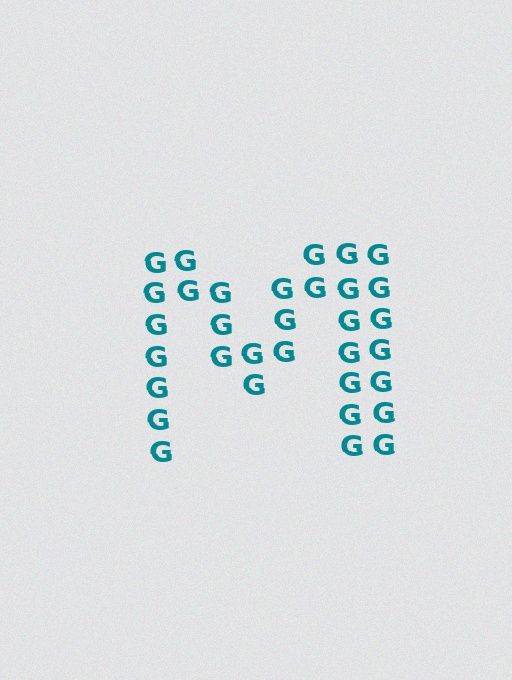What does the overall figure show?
The overall figure shows the letter M.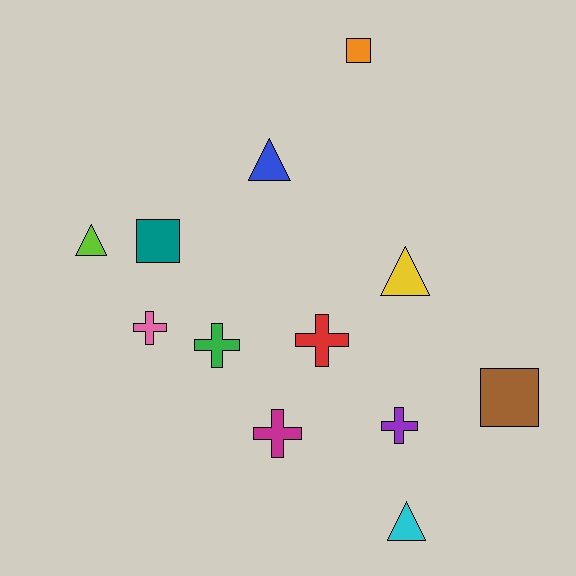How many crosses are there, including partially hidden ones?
There are 5 crosses.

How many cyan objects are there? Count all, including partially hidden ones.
There is 1 cyan object.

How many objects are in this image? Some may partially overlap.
There are 12 objects.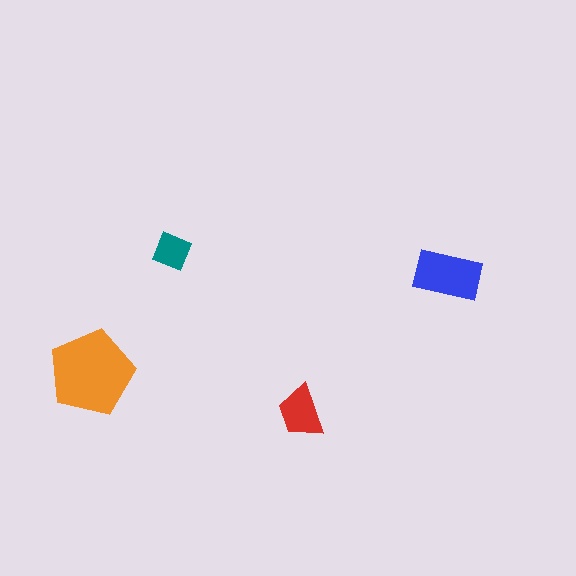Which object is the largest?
The orange pentagon.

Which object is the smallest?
The teal diamond.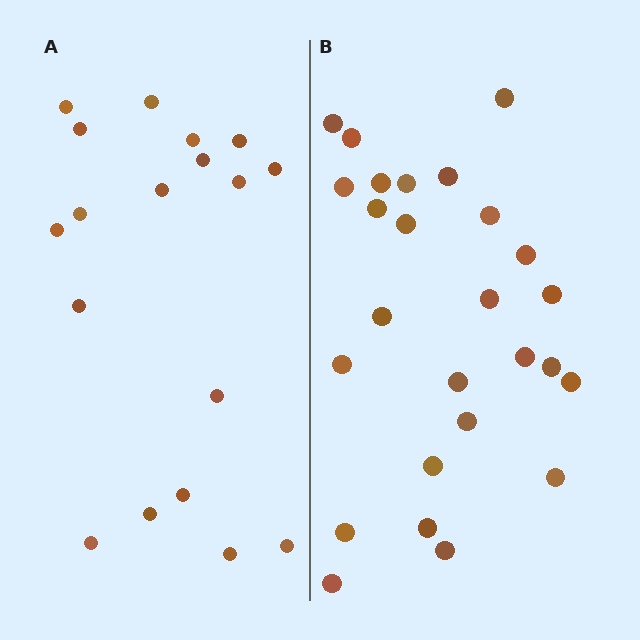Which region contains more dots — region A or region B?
Region B (the right region) has more dots.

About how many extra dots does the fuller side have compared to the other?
Region B has roughly 8 or so more dots than region A.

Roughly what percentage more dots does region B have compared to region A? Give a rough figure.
About 45% more.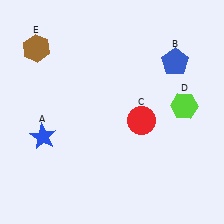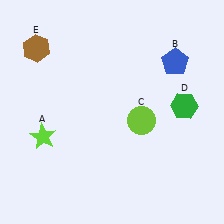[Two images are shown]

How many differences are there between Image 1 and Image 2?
There are 3 differences between the two images.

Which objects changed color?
A changed from blue to lime. C changed from red to lime. D changed from lime to green.